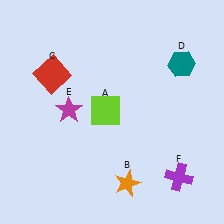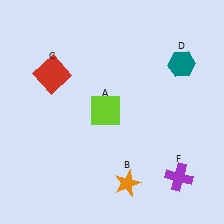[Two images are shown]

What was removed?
The magenta star (E) was removed in Image 2.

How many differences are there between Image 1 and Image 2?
There is 1 difference between the two images.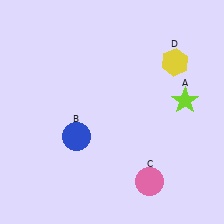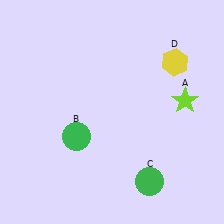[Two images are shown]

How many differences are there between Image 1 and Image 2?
There are 2 differences between the two images.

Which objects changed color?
B changed from blue to green. C changed from pink to green.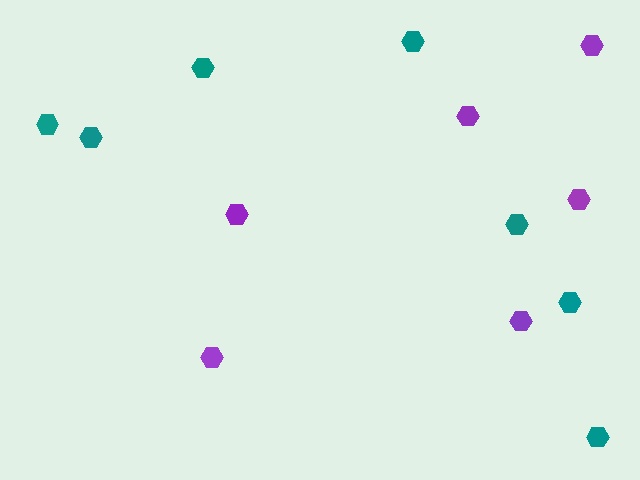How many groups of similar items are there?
There are 2 groups: one group of teal hexagons (7) and one group of purple hexagons (6).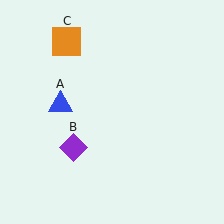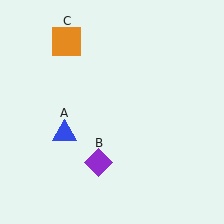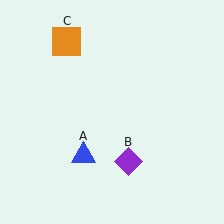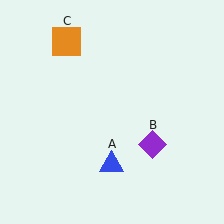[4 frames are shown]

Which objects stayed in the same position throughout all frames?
Orange square (object C) remained stationary.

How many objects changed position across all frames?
2 objects changed position: blue triangle (object A), purple diamond (object B).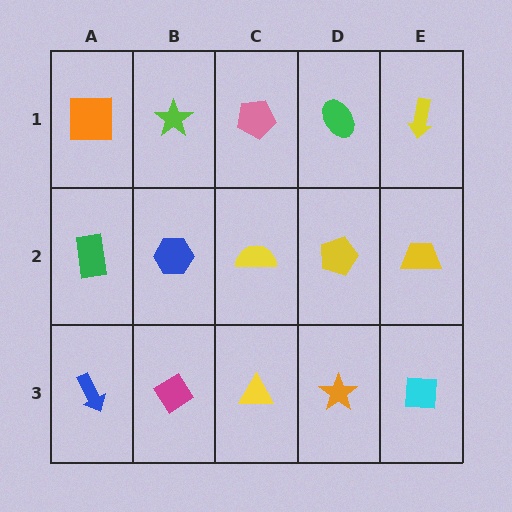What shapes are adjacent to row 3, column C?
A yellow semicircle (row 2, column C), a magenta diamond (row 3, column B), an orange star (row 3, column D).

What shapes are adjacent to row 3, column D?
A yellow pentagon (row 2, column D), a yellow triangle (row 3, column C), a cyan square (row 3, column E).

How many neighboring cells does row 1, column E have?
2.